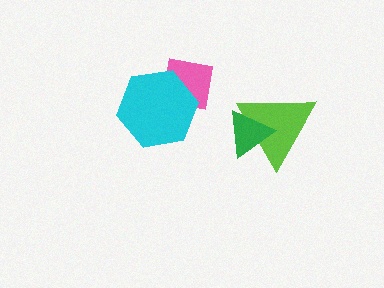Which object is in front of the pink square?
The cyan hexagon is in front of the pink square.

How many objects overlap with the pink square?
1 object overlaps with the pink square.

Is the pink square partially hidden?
Yes, it is partially covered by another shape.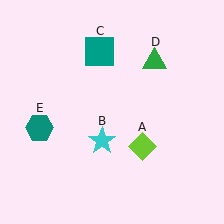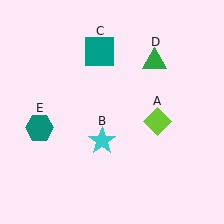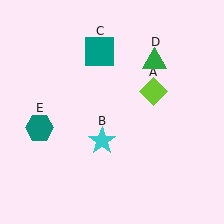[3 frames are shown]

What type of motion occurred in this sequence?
The lime diamond (object A) rotated counterclockwise around the center of the scene.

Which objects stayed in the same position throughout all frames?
Cyan star (object B) and teal square (object C) and green triangle (object D) and teal hexagon (object E) remained stationary.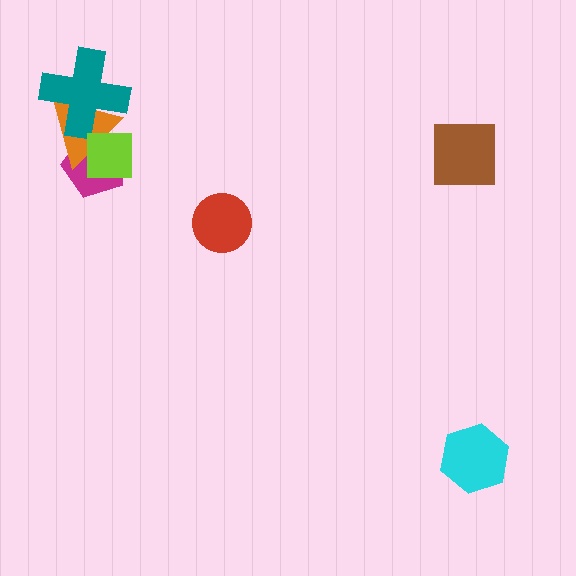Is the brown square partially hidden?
No, no other shape covers it.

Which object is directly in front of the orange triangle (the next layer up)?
The teal cross is directly in front of the orange triangle.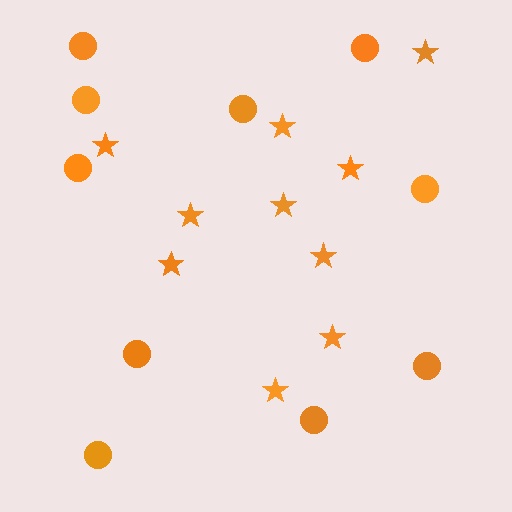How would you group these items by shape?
There are 2 groups: one group of circles (10) and one group of stars (10).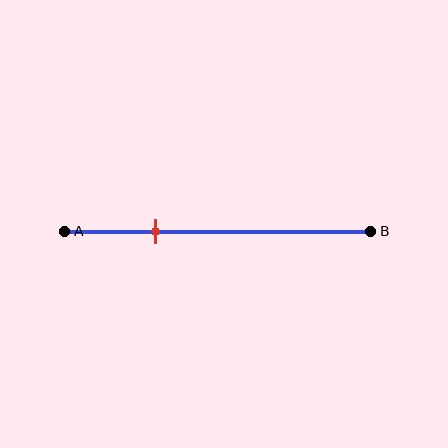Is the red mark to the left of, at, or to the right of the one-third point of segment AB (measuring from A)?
The red mark is to the left of the one-third point of segment AB.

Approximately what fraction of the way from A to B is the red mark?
The red mark is approximately 30% of the way from A to B.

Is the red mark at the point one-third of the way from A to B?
No, the mark is at about 30% from A, not at the 33% one-third point.